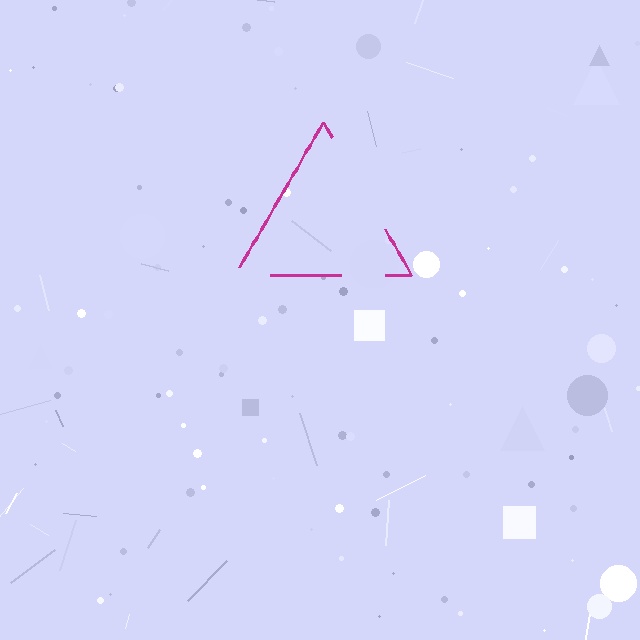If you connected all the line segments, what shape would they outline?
They would outline a triangle.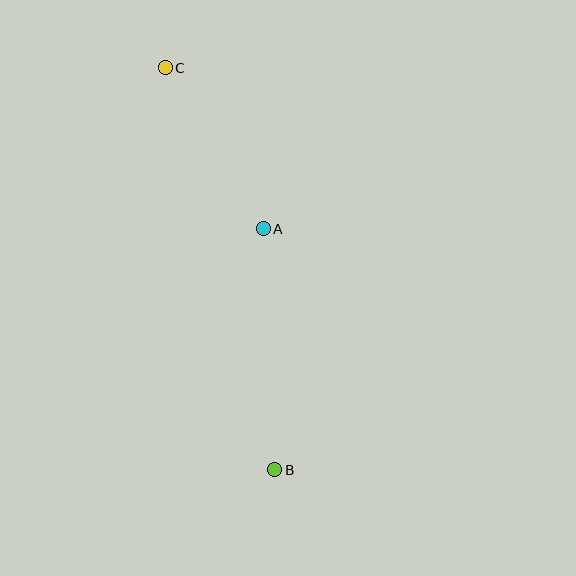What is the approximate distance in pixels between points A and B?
The distance between A and B is approximately 241 pixels.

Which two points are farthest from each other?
Points B and C are farthest from each other.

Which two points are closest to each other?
Points A and C are closest to each other.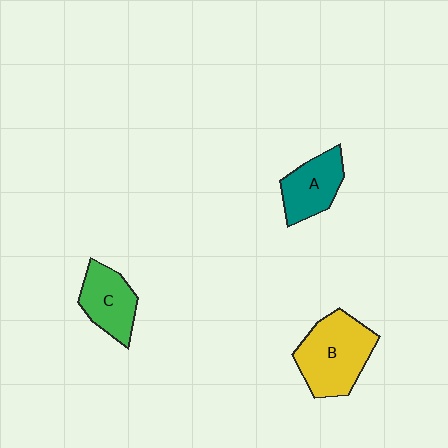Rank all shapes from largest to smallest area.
From largest to smallest: B (yellow), C (green), A (teal).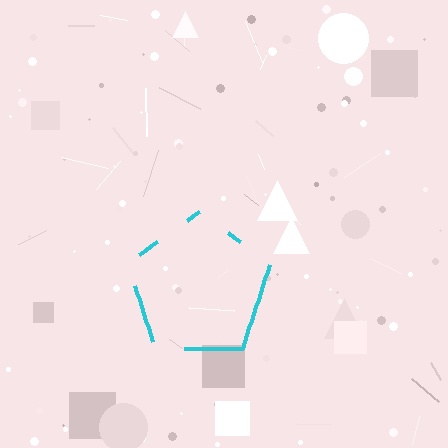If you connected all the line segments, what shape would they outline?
They would outline a pentagon.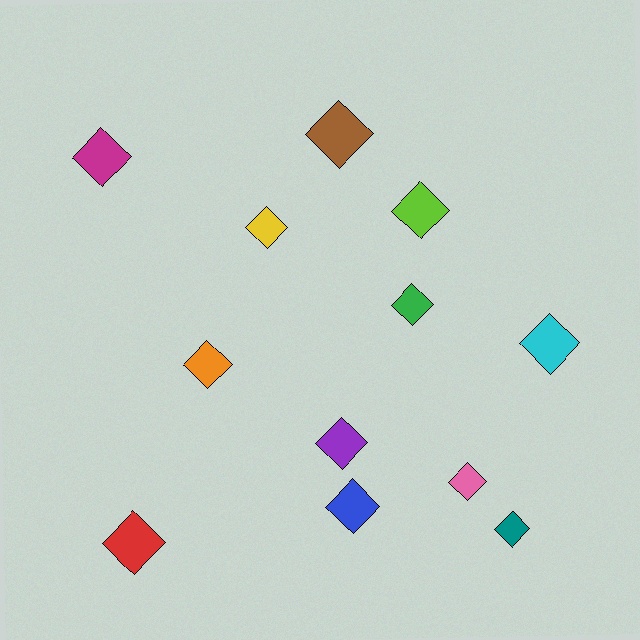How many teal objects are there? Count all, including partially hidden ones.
There is 1 teal object.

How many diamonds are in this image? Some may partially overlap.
There are 12 diamonds.